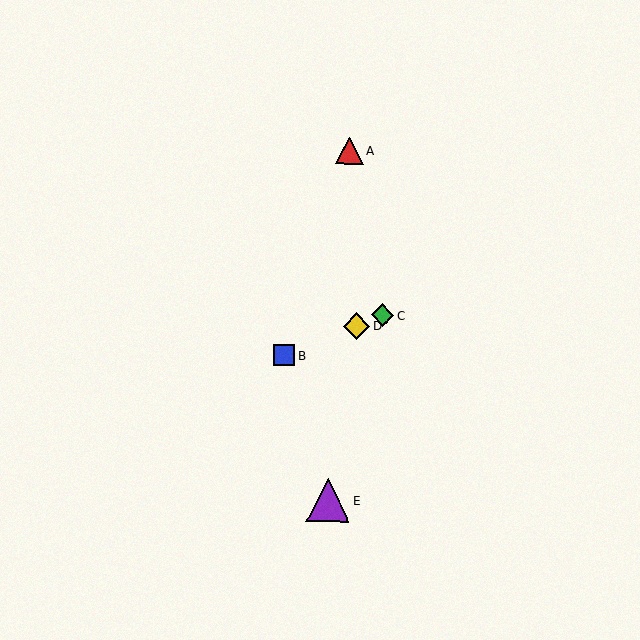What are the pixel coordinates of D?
Object D is at (356, 326).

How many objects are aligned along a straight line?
3 objects (B, C, D) are aligned along a straight line.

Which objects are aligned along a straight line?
Objects B, C, D are aligned along a straight line.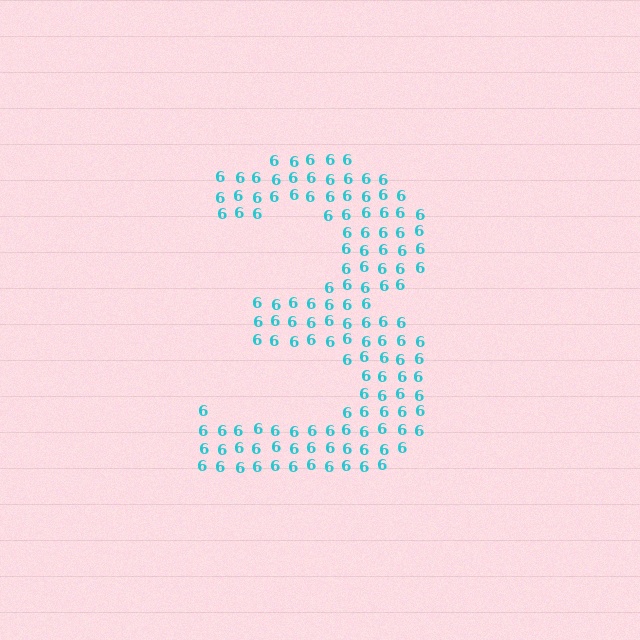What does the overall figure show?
The overall figure shows the digit 3.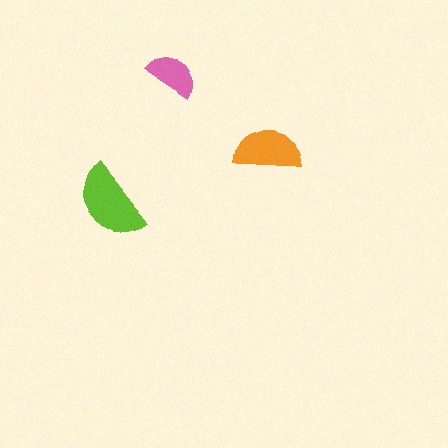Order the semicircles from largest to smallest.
the lime one, the orange one, the pink one.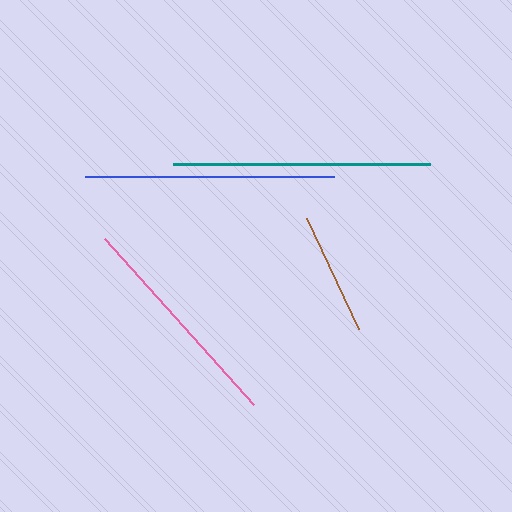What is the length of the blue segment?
The blue segment is approximately 249 pixels long.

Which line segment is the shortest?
The brown line is the shortest at approximately 122 pixels.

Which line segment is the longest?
The teal line is the longest at approximately 257 pixels.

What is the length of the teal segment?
The teal segment is approximately 257 pixels long.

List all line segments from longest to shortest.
From longest to shortest: teal, blue, pink, brown.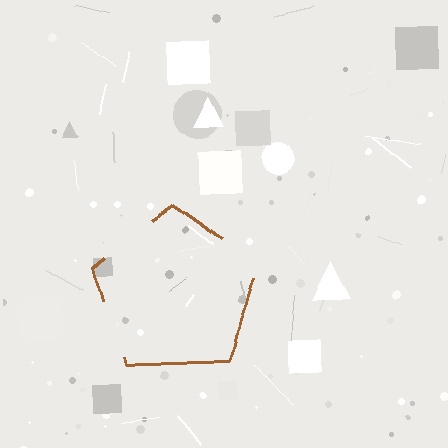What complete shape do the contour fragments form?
The contour fragments form a pentagon.